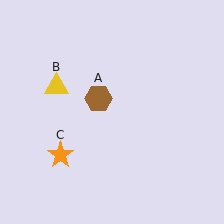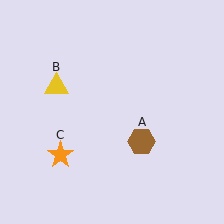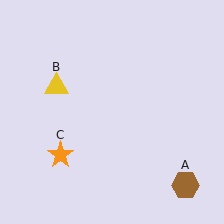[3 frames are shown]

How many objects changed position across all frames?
1 object changed position: brown hexagon (object A).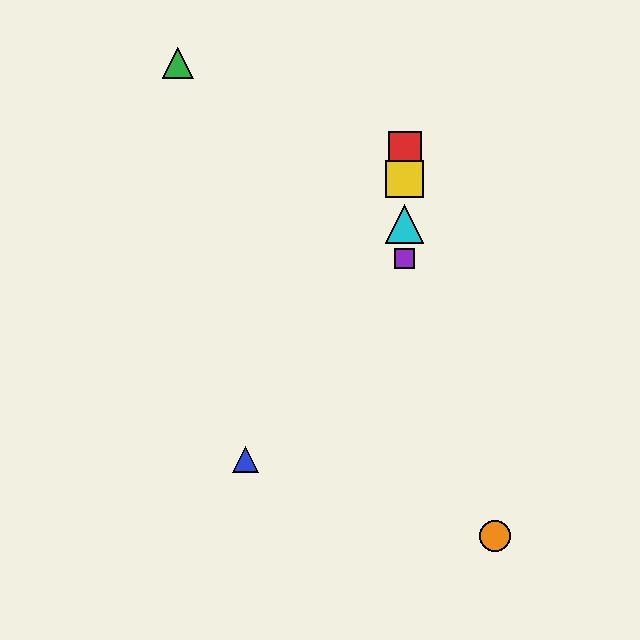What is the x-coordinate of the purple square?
The purple square is at x≈405.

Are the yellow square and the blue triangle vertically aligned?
No, the yellow square is at x≈405 and the blue triangle is at x≈245.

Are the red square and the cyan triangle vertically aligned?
Yes, both are at x≈405.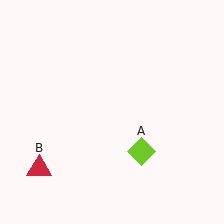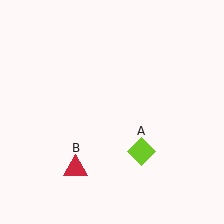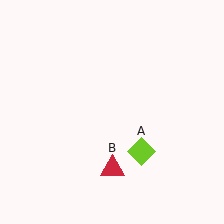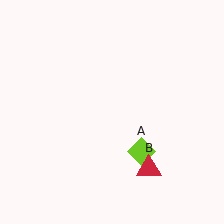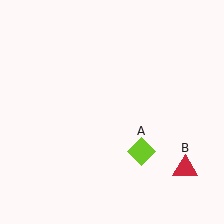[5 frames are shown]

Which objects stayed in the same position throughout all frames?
Lime diamond (object A) remained stationary.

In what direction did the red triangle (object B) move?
The red triangle (object B) moved right.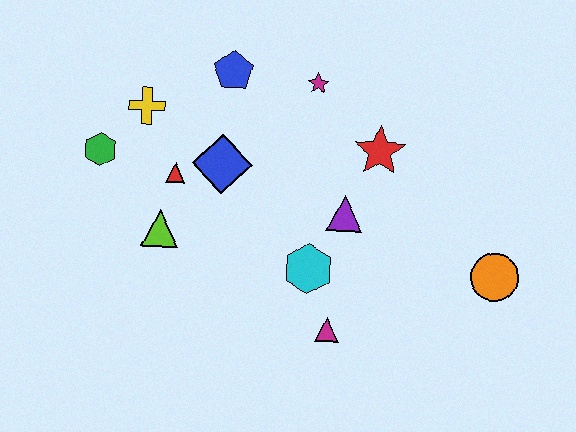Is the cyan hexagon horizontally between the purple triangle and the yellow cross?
Yes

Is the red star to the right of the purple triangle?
Yes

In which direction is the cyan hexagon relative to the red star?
The cyan hexagon is below the red star.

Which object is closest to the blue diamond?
The red triangle is closest to the blue diamond.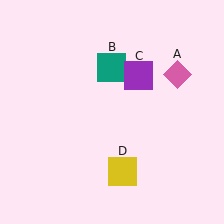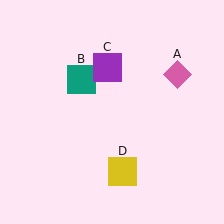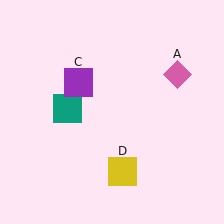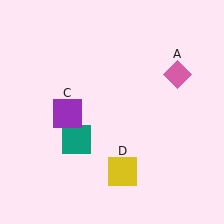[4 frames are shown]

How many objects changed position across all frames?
2 objects changed position: teal square (object B), purple square (object C).